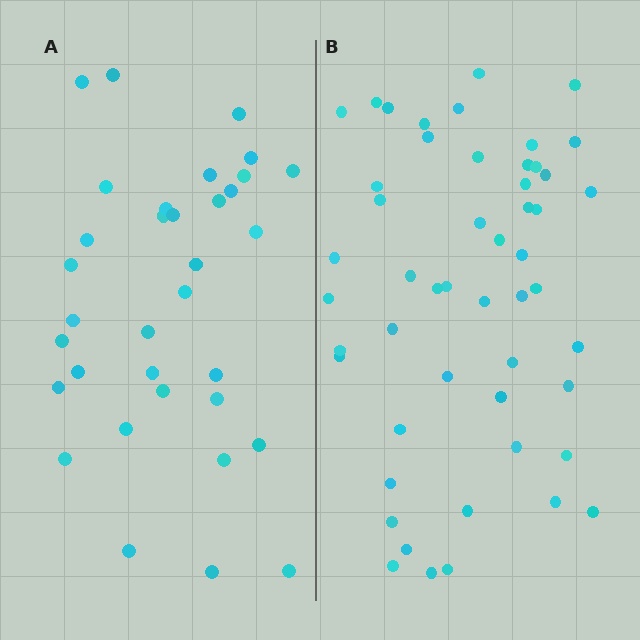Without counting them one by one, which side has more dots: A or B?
Region B (the right region) has more dots.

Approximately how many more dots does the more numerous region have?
Region B has approximately 15 more dots than region A.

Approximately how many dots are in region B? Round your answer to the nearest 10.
About 50 dots. (The exact count is 51, which rounds to 50.)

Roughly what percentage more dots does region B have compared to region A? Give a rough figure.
About 50% more.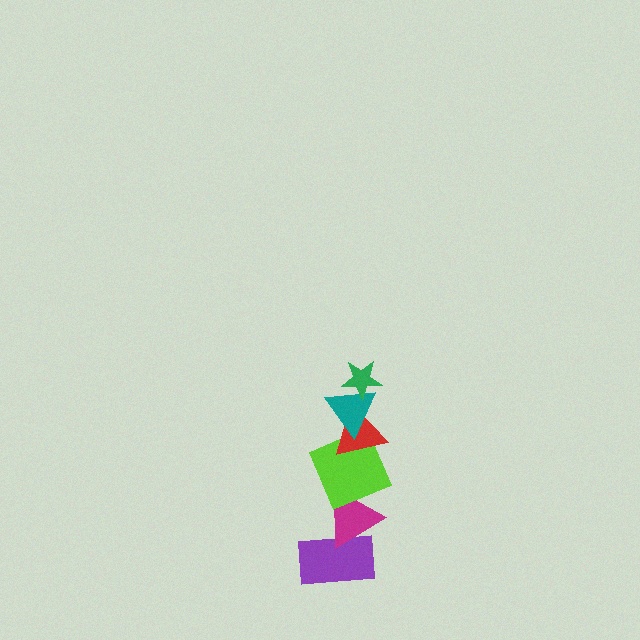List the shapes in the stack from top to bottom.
From top to bottom: the green star, the teal triangle, the red triangle, the lime square, the magenta triangle, the purple rectangle.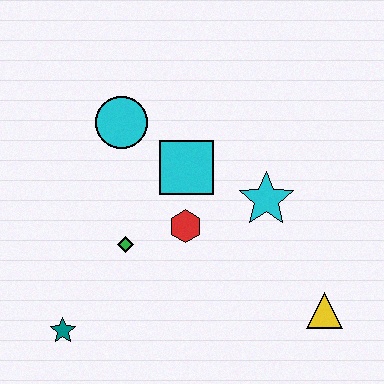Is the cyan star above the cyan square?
No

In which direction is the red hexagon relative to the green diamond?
The red hexagon is to the right of the green diamond.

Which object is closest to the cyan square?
The red hexagon is closest to the cyan square.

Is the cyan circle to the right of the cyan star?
No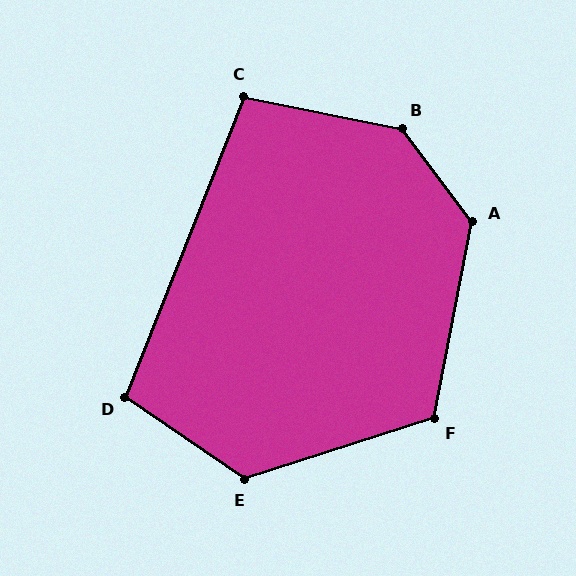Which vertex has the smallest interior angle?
C, at approximately 100 degrees.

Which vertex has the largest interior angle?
B, at approximately 138 degrees.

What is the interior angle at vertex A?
Approximately 132 degrees (obtuse).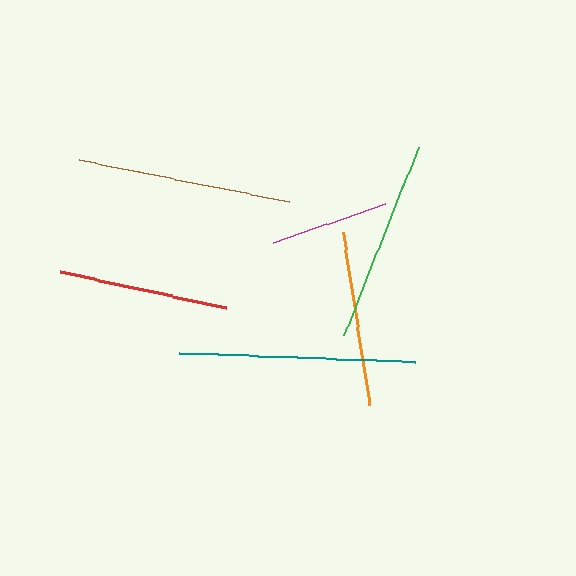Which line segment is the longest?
The teal line is the longest at approximately 235 pixels.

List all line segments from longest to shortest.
From longest to shortest: teal, brown, green, orange, red, magenta.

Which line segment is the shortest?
The magenta line is the shortest at approximately 119 pixels.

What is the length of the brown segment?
The brown segment is approximately 215 pixels long.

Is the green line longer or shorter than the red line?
The green line is longer than the red line.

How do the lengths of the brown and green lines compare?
The brown and green lines are approximately the same length.